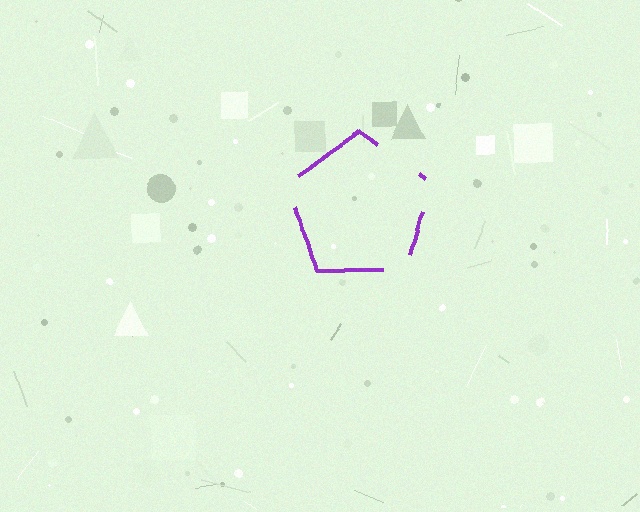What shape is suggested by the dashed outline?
The dashed outline suggests a pentagon.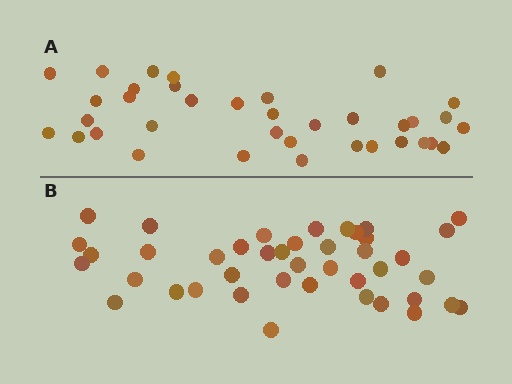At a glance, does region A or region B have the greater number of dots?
Region B (the bottom region) has more dots.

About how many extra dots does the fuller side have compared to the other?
Region B has about 6 more dots than region A.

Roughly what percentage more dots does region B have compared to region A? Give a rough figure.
About 15% more.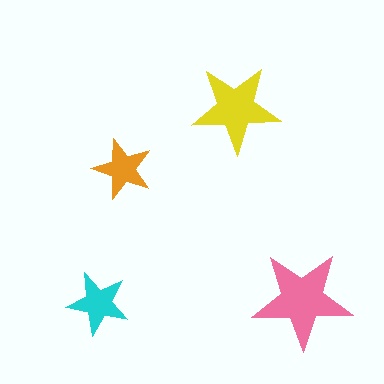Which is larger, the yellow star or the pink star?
The pink one.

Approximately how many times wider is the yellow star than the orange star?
About 1.5 times wider.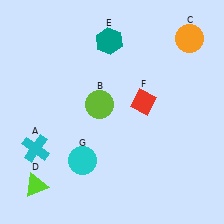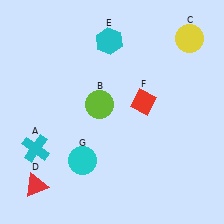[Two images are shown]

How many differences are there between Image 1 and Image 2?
There are 3 differences between the two images.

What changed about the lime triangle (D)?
In Image 1, D is lime. In Image 2, it changed to red.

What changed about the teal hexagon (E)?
In Image 1, E is teal. In Image 2, it changed to cyan.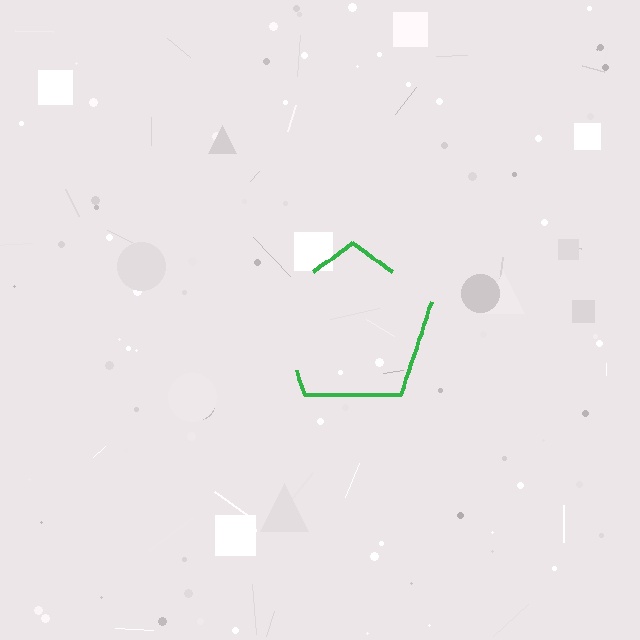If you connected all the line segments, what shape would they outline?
They would outline a pentagon.